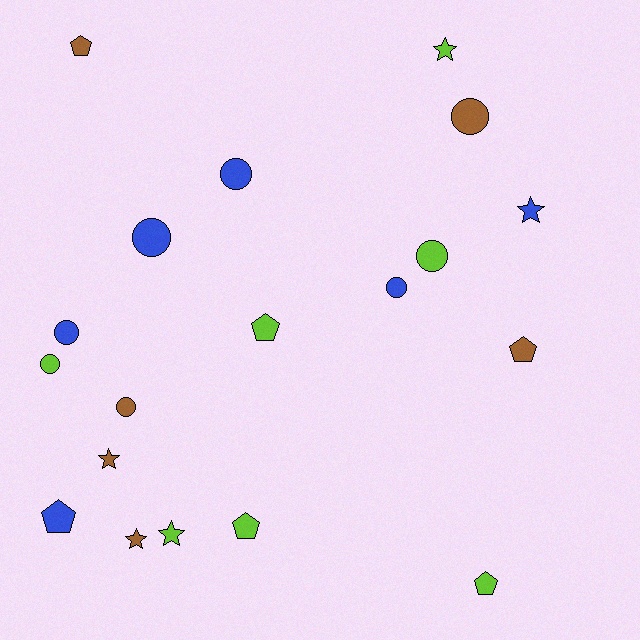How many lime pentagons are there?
There are 3 lime pentagons.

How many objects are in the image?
There are 19 objects.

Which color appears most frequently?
Lime, with 7 objects.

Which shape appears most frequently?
Circle, with 8 objects.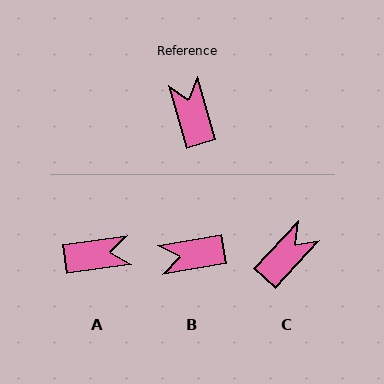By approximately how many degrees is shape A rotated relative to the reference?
Approximately 98 degrees clockwise.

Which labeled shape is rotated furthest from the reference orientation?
A, about 98 degrees away.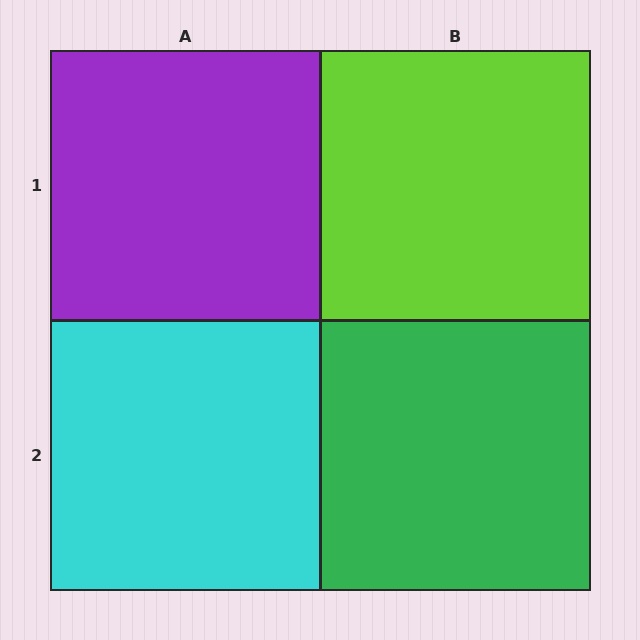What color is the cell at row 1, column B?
Lime.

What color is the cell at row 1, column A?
Purple.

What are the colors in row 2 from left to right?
Cyan, green.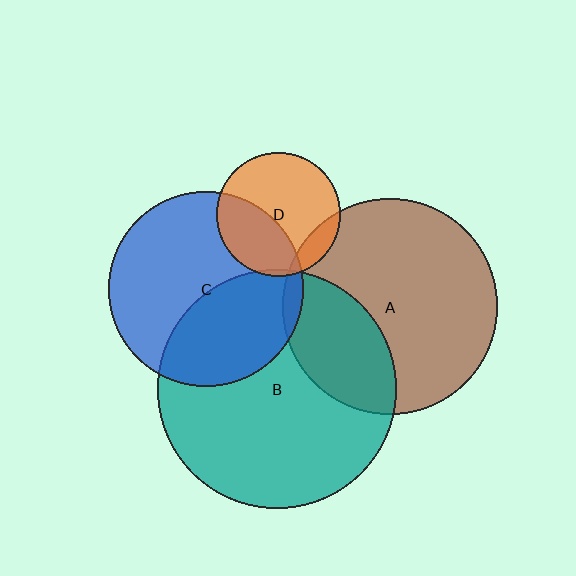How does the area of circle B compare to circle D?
Approximately 3.7 times.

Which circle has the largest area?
Circle B (teal).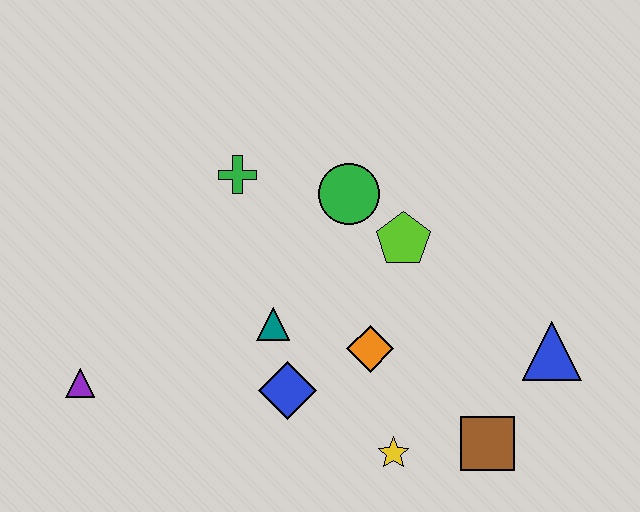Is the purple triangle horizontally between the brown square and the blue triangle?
No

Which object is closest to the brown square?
The yellow star is closest to the brown square.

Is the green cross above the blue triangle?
Yes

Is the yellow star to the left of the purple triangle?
No